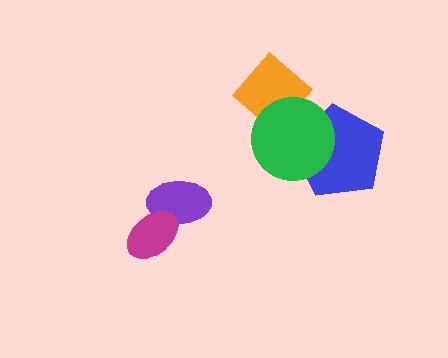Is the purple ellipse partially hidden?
Yes, it is partially covered by another shape.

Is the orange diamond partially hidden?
Yes, it is partially covered by another shape.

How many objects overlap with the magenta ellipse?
1 object overlaps with the magenta ellipse.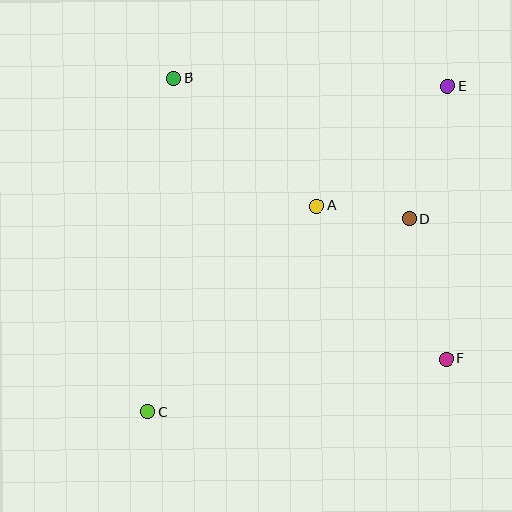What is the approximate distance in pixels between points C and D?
The distance between C and D is approximately 325 pixels.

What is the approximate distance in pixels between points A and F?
The distance between A and F is approximately 201 pixels.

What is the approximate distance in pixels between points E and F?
The distance between E and F is approximately 273 pixels.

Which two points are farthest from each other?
Points C and E are farthest from each other.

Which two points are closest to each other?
Points A and D are closest to each other.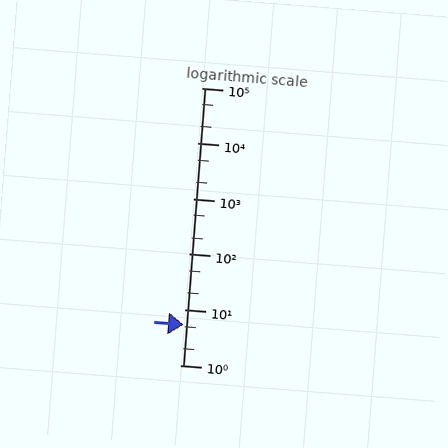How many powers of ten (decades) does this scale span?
The scale spans 5 decades, from 1 to 100000.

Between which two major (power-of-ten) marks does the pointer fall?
The pointer is between 1 and 10.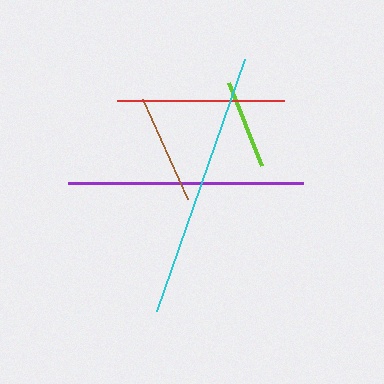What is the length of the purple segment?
The purple segment is approximately 235 pixels long.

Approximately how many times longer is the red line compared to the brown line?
The red line is approximately 1.5 times the length of the brown line.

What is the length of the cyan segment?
The cyan segment is approximately 267 pixels long.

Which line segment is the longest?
The cyan line is the longest at approximately 267 pixels.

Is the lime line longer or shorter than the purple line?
The purple line is longer than the lime line.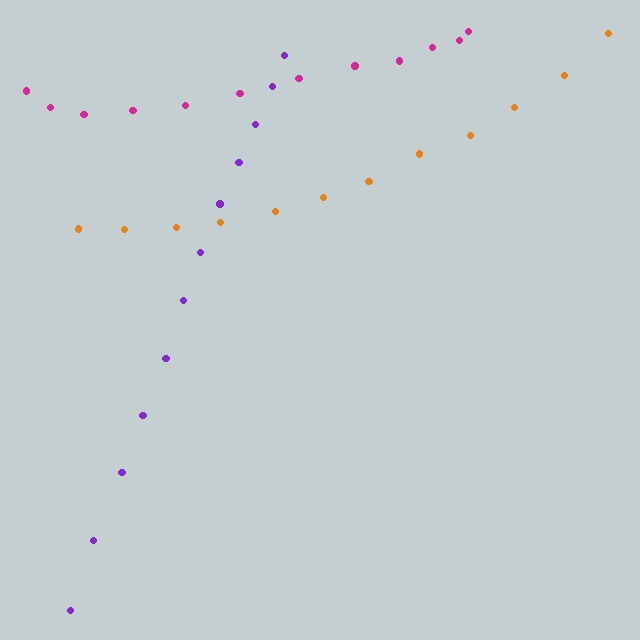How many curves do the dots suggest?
There are 3 distinct paths.